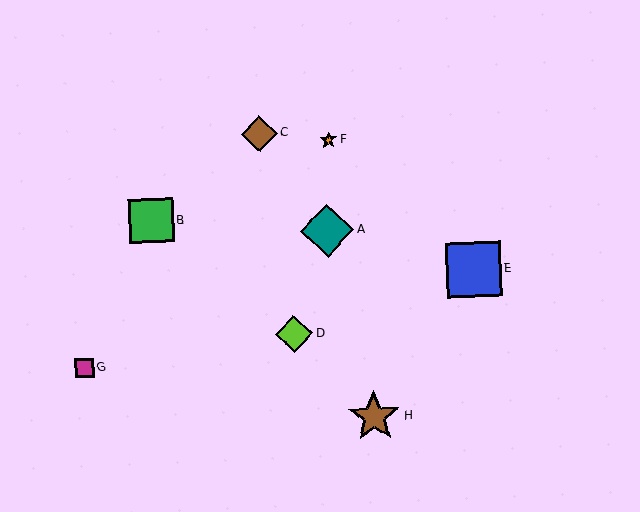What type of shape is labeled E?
Shape E is a blue square.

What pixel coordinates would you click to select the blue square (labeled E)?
Click at (474, 269) to select the blue square E.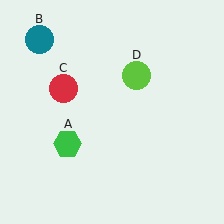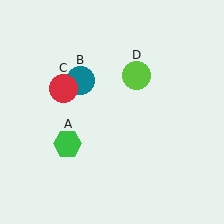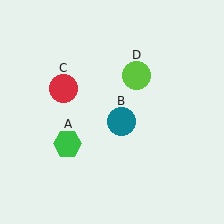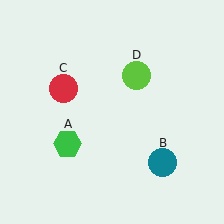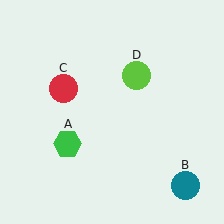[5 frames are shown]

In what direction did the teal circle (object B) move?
The teal circle (object B) moved down and to the right.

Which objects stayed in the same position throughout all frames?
Green hexagon (object A) and red circle (object C) and lime circle (object D) remained stationary.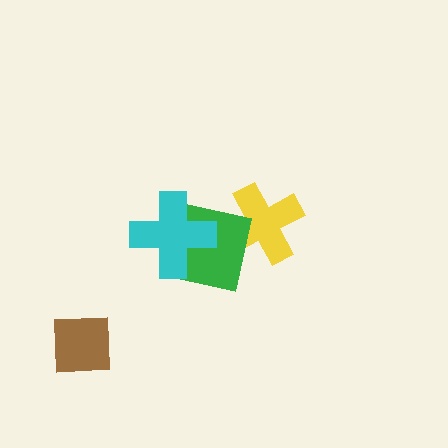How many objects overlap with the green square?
2 objects overlap with the green square.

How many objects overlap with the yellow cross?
1 object overlaps with the yellow cross.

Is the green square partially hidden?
Yes, it is partially covered by another shape.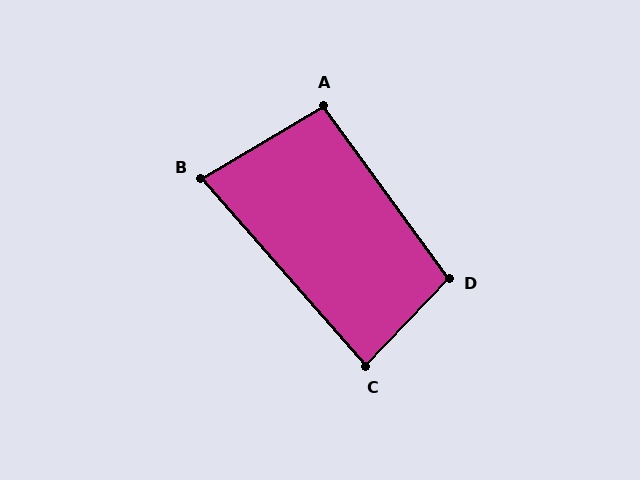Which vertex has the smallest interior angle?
B, at approximately 79 degrees.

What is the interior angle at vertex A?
Approximately 95 degrees (obtuse).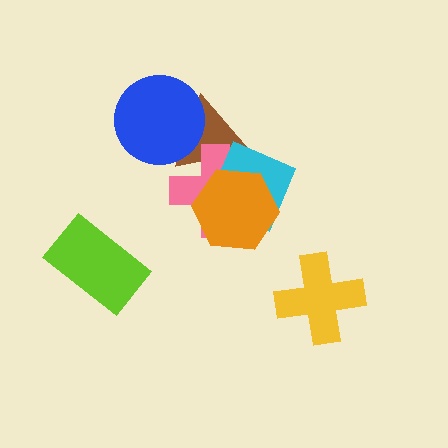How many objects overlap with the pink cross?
3 objects overlap with the pink cross.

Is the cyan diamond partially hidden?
Yes, it is partially covered by another shape.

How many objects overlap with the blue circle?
1 object overlaps with the blue circle.